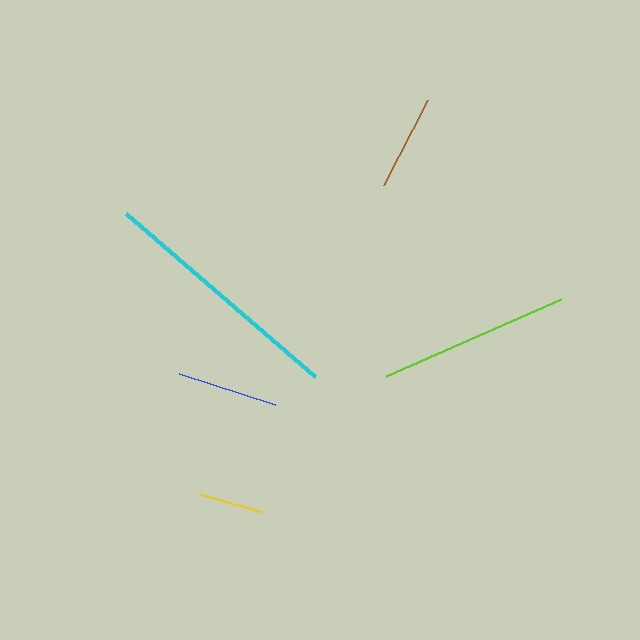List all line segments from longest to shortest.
From longest to shortest: cyan, lime, blue, brown, yellow.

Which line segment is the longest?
The cyan line is the longest at approximately 249 pixels.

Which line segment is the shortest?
The yellow line is the shortest at approximately 64 pixels.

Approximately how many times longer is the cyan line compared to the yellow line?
The cyan line is approximately 3.9 times the length of the yellow line.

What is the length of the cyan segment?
The cyan segment is approximately 249 pixels long.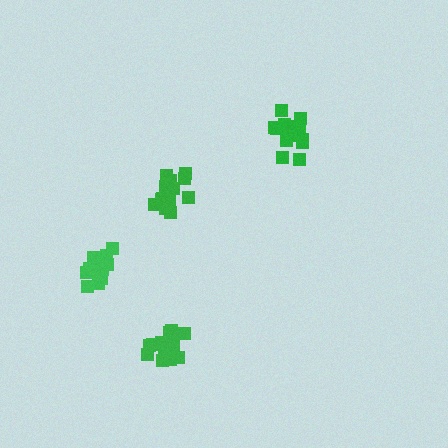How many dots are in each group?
Group 1: 15 dots, Group 2: 17 dots, Group 3: 16 dots, Group 4: 17 dots (65 total).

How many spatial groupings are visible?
There are 4 spatial groupings.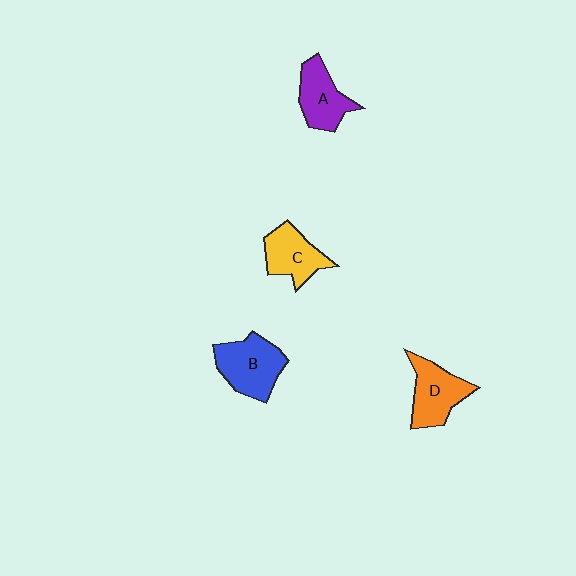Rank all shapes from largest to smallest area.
From largest to smallest: B (blue), D (orange), A (purple), C (yellow).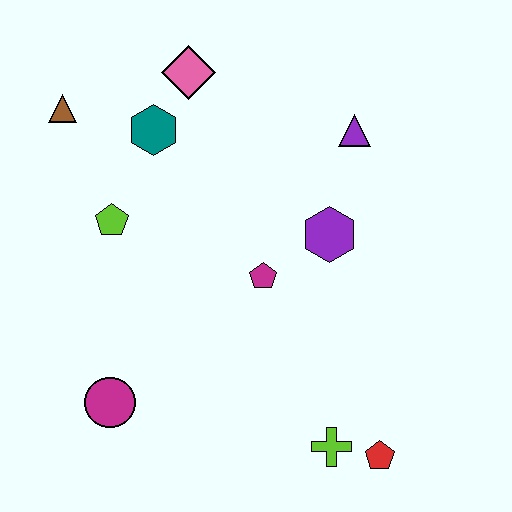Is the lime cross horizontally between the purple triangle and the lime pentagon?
Yes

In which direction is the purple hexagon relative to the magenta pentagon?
The purple hexagon is to the right of the magenta pentagon.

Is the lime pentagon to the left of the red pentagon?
Yes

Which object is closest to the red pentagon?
The lime cross is closest to the red pentagon.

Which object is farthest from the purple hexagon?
The brown triangle is farthest from the purple hexagon.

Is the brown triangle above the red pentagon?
Yes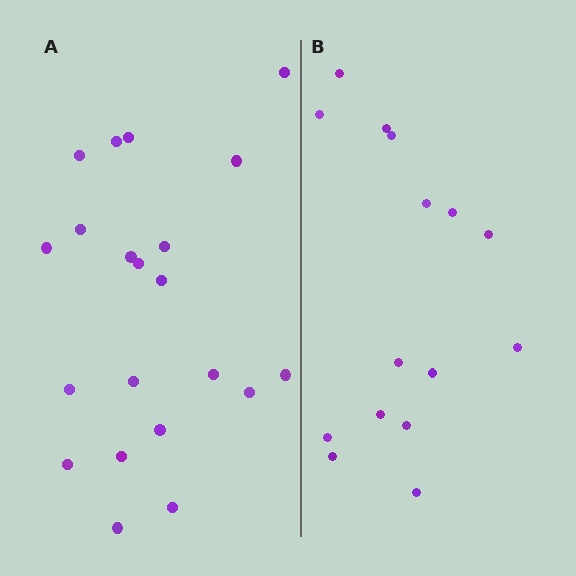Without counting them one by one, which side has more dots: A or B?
Region A (the left region) has more dots.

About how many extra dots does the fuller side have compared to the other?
Region A has about 6 more dots than region B.